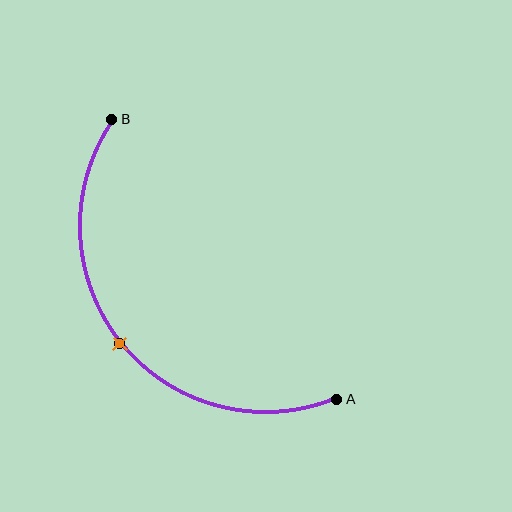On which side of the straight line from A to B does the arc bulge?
The arc bulges below and to the left of the straight line connecting A and B.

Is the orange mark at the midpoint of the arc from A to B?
Yes. The orange mark lies on the arc at equal arc-length from both A and B — it is the arc midpoint.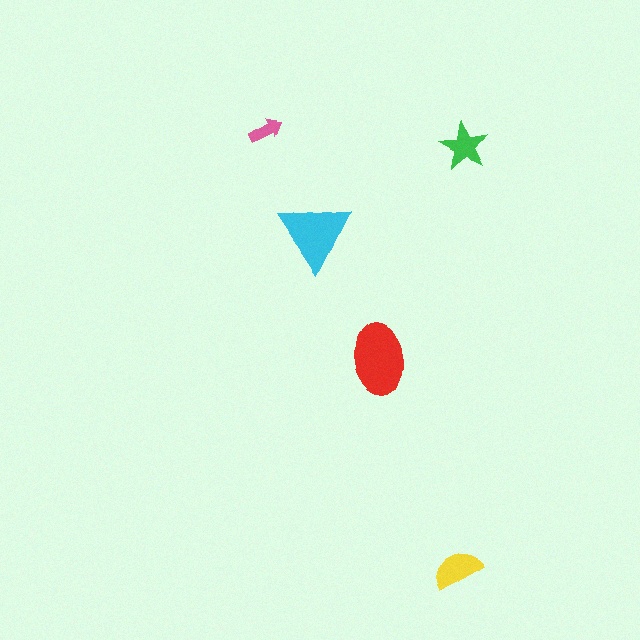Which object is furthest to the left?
The pink arrow is leftmost.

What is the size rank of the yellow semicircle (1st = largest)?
3rd.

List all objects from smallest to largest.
The pink arrow, the green star, the yellow semicircle, the cyan triangle, the red ellipse.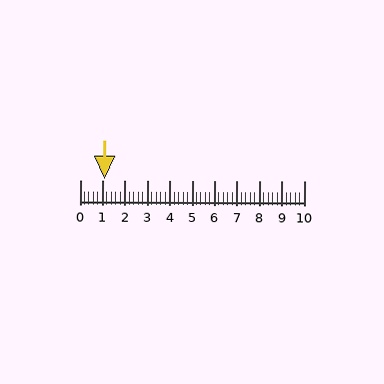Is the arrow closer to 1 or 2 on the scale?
The arrow is closer to 1.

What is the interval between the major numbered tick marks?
The major tick marks are spaced 1 units apart.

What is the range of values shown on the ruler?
The ruler shows values from 0 to 10.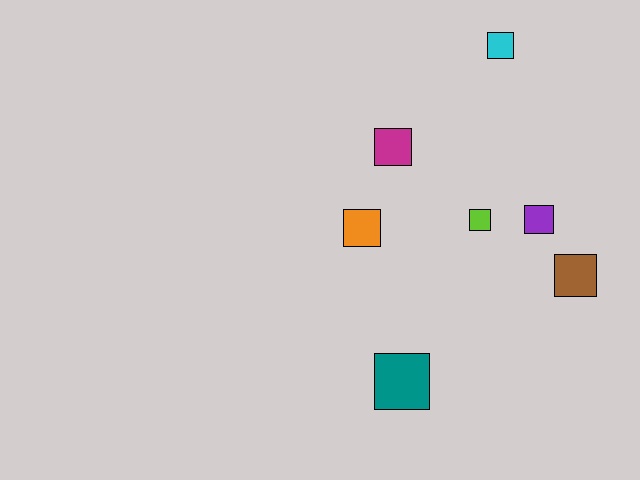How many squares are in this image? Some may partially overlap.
There are 7 squares.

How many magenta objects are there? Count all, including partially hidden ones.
There is 1 magenta object.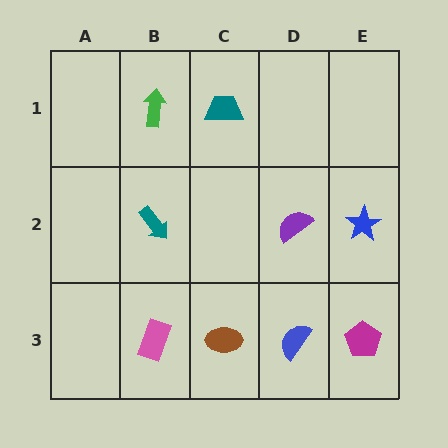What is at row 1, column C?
A teal trapezoid.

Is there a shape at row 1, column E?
No, that cell is empty.